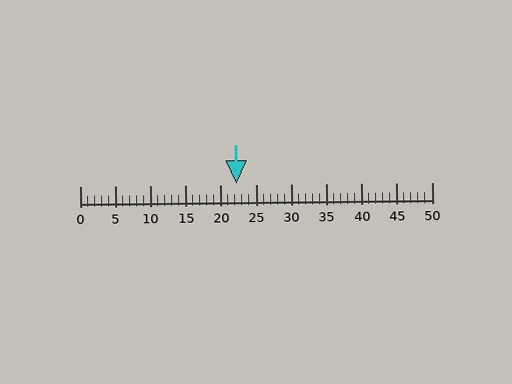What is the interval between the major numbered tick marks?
The major tick marks are spaced 5 units apart.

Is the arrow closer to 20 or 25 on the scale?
The arrow is closer to 20.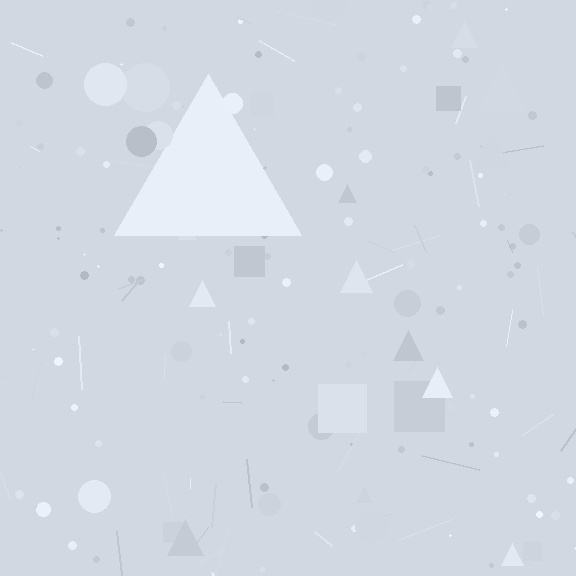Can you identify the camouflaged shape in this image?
The camouflaged shape is a triangle.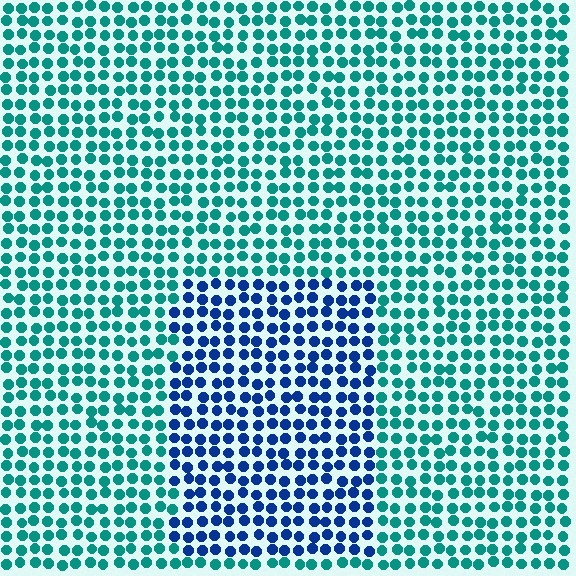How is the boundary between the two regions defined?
The boundary is defined purely by a slight shift in hue (about 49 degrees). Spacing, size, and orientation are identical on both sides.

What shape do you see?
I see a rectangle.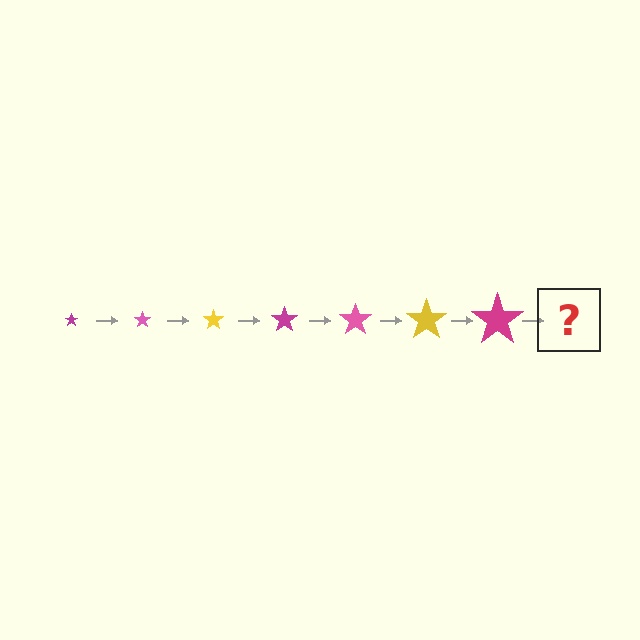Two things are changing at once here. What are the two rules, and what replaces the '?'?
The two rules are that the star grows larger each step and the color cycles through magenta, pink, and yellow. The '?' should be a pink star, larger than the previous one.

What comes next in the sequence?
The next element should be a pink star, larger than the previous one.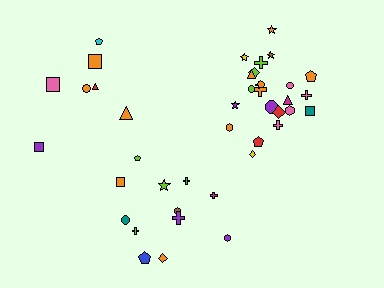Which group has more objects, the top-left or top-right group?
The top-right group.